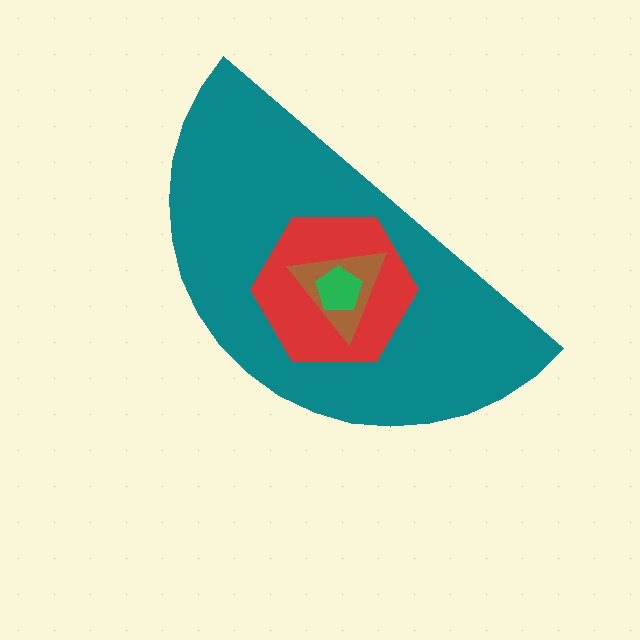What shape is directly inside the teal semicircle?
The red hexagon.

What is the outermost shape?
The teal semicircle.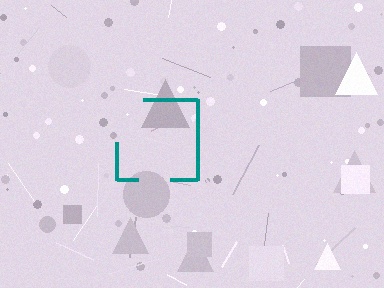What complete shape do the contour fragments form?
The contour fragments form a square.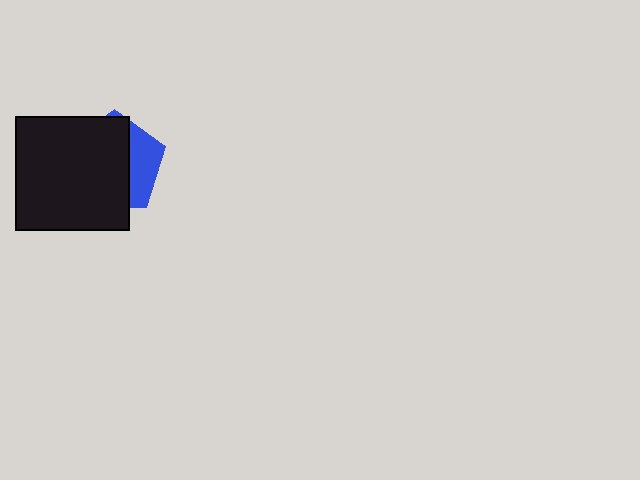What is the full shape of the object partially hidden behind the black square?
The partially hidden object is a blue pentagon.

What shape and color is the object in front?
The object in front is a black square.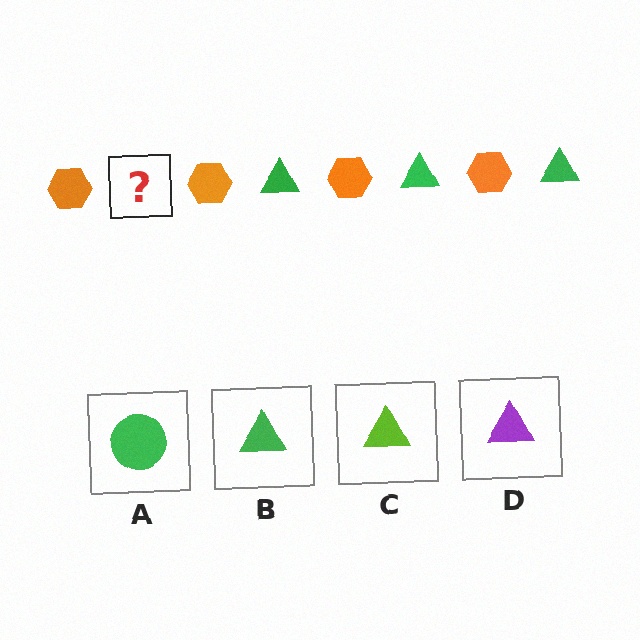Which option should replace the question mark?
Option B.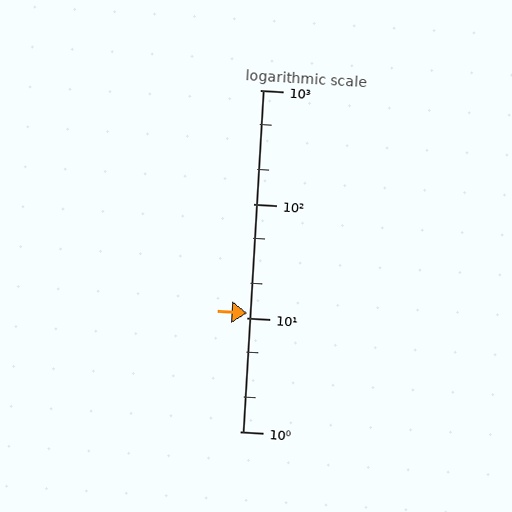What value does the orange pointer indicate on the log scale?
The pointer indicates approximately 11.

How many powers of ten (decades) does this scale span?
The scale spans 3 decades, from 1 to 1000.